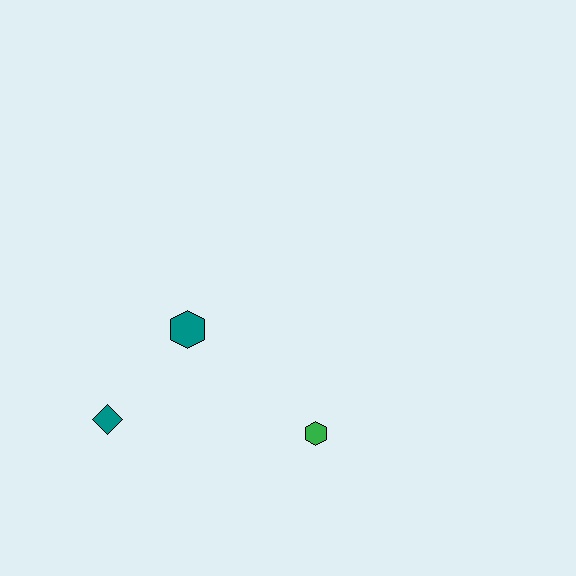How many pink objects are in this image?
There are no pink objects.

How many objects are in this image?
There are 3 objects.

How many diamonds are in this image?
There is 1 diamond.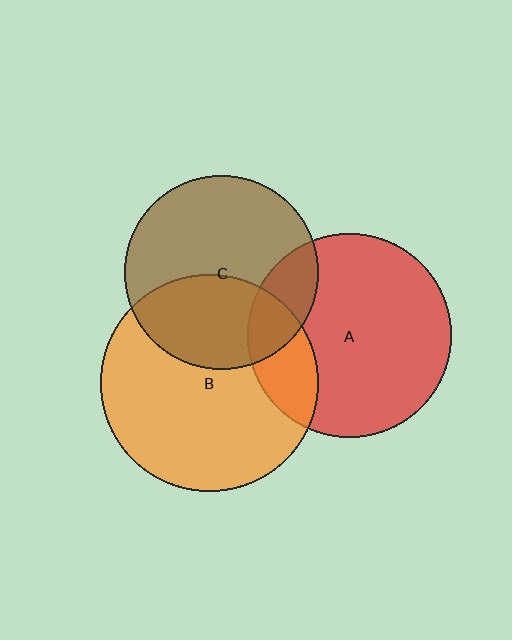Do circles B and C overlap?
Yes.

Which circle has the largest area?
Circle B (orange).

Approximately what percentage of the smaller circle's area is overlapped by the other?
Approximately 40%.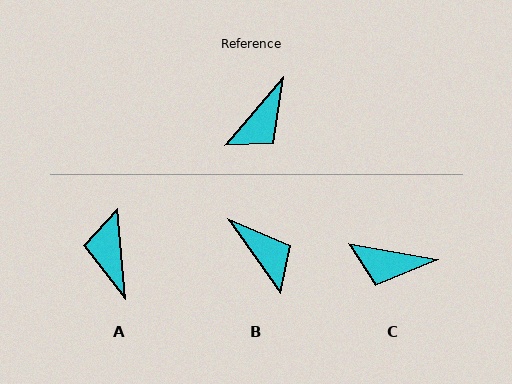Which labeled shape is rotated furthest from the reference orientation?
A, about 135 degrees away.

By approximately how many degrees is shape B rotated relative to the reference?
Approximately 75 degrees counter-clockwise.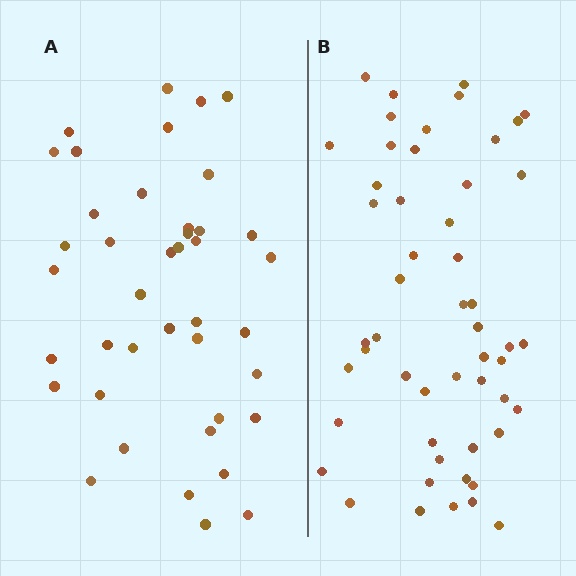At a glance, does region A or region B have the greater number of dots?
Region B (the right region) has more dots.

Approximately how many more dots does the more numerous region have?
Region B has roughly 12 or so more dots than region A.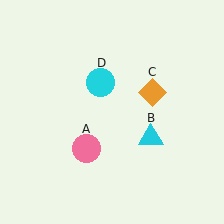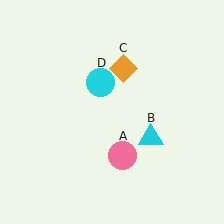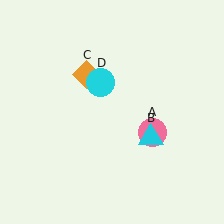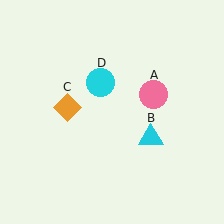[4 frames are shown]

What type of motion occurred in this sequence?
The pink circle (object A), orange diamond (object C) rotated counterclockwise around the center of the scene.